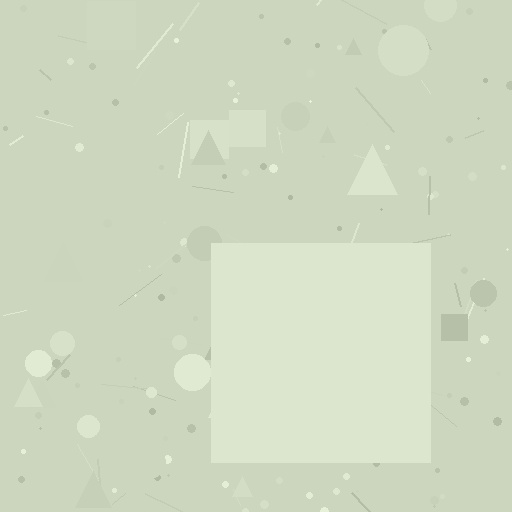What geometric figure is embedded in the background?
A square is embedded in the background.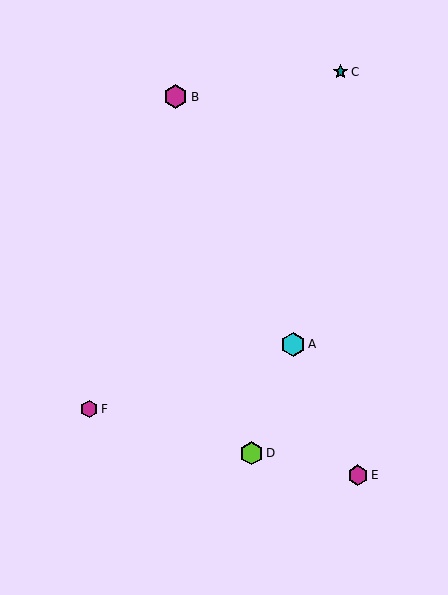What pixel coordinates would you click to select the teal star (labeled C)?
Click at (341, 72) to select the teal star C.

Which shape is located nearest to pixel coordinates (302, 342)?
The cyan hexagon (labeled A) at (293, 344) is nearest to that location.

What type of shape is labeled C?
Shape C is a teal star.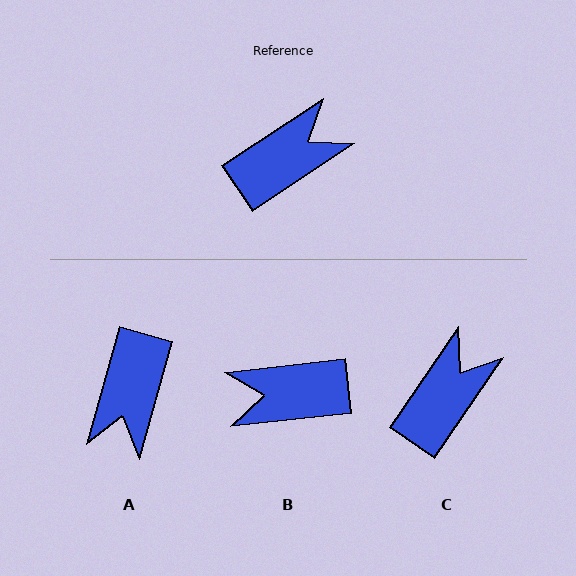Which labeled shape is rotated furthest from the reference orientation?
B, about 153 degrees away.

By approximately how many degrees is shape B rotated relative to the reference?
Approximately 153 degrees counter-clockwise.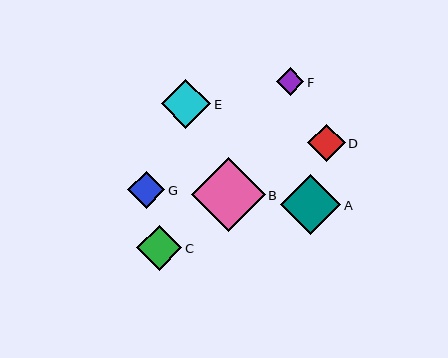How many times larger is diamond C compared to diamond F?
Diamond C is approximately 1.6 times the size of diamond F.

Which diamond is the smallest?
Diamond F is the smallest with a size of approximately 27 pixels.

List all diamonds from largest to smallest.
From largest to smallest: B, A, E, C, D, G, F.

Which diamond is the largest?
Diamond B is the largest with a size of approximately 73 pixels.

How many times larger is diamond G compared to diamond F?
Diamond G is approximately 1.4 times the size of diamond F.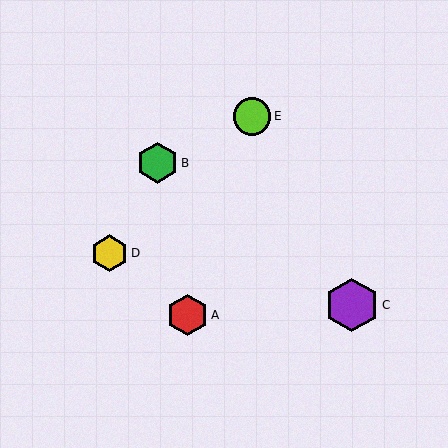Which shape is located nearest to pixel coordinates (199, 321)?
The red hexagon (labeled A) at (188, 315) is nearest to that location.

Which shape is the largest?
The purple hexagon (labeled C) is the largest.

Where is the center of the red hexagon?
The center of the red hexagon is at (188, 315).